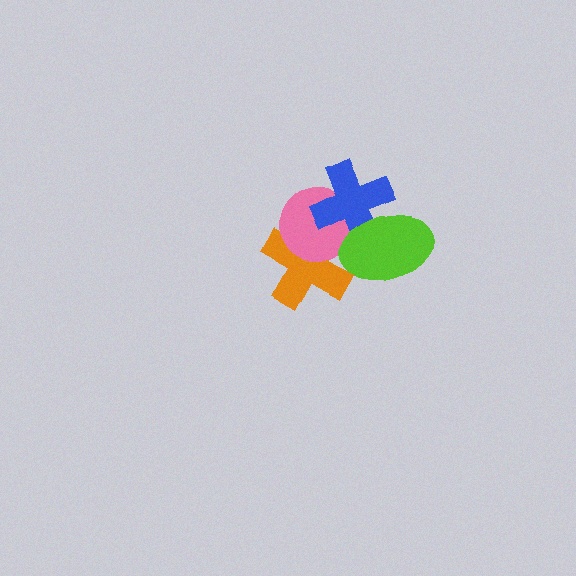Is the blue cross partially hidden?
Yes, it is partially covered by another shape.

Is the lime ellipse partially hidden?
No, no other shape covers it.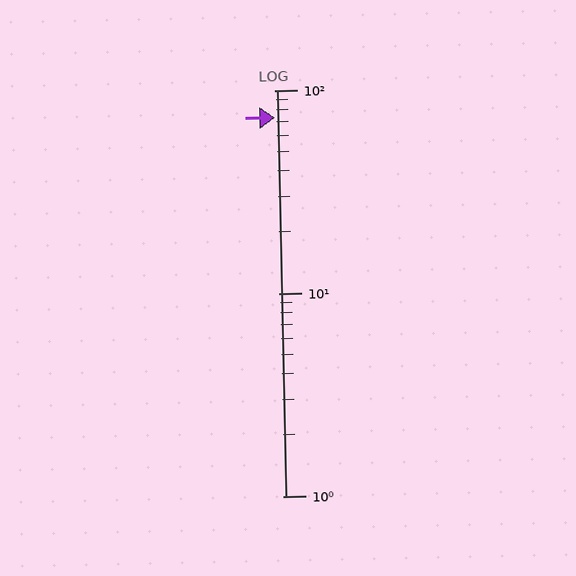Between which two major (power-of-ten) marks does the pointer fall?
The pointer is between 10 and 100.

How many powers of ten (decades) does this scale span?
The scale spans 2 decades, from 1 to 100.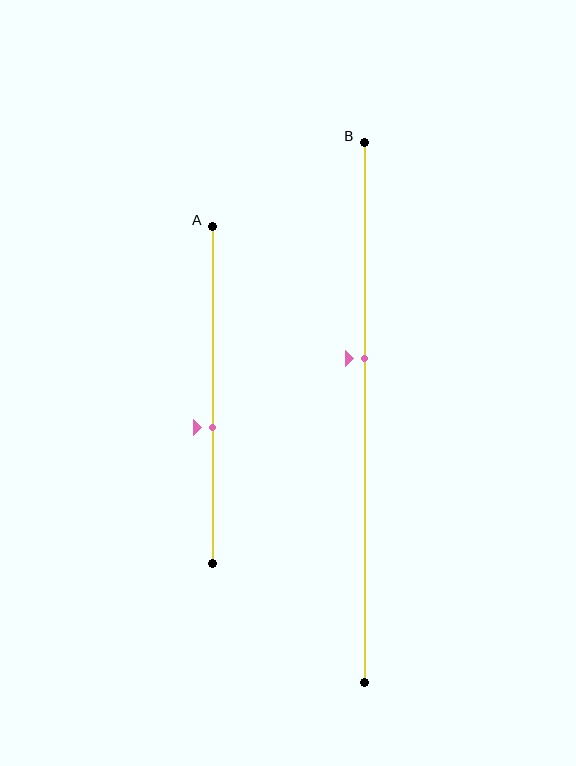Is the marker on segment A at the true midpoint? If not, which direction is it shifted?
No, the marker on segment A is shifted downward by about 10% of the segment length.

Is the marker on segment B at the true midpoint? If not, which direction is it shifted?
No, the marker on segment B is shifted upward by about 10% of the segment length.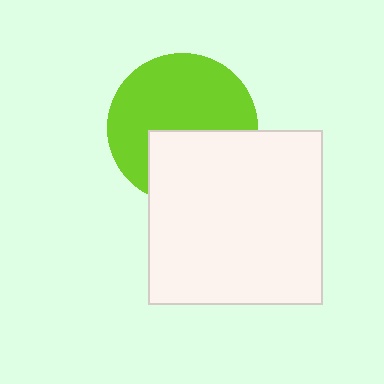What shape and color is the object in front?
The object in front is a white square.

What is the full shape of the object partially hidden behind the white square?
The partially hidden object is a lime circle.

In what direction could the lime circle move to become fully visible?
The lime circle could move up. That would shift it out from behind the white square entirely.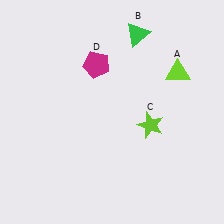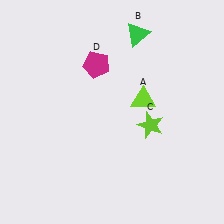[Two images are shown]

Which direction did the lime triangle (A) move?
The lime triangle (A) moved left.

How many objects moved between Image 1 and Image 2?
1 object moved between the two images.